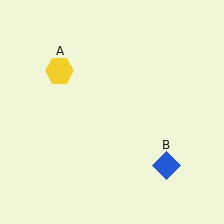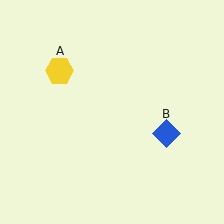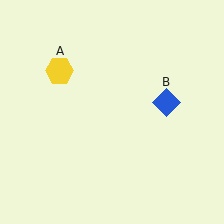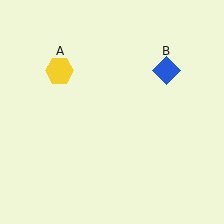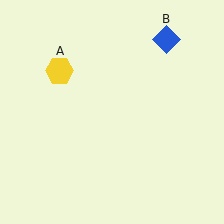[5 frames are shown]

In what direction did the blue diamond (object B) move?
The blue diamond (object B) moved up.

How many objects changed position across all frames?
1 object changed position: blue diamond (object B).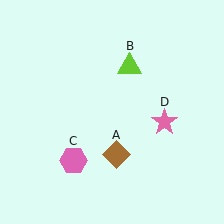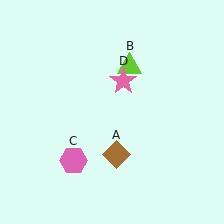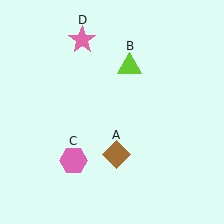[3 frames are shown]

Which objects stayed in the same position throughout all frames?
Brown diamond (object A) and lime triangle (object B) and pink hexagon (object C) remained stationary.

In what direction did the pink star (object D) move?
The pink star (object D) moved up and to the left.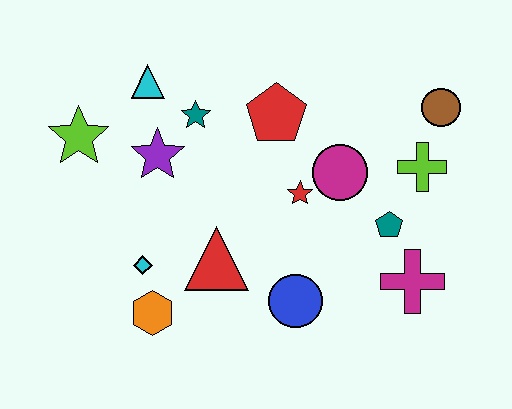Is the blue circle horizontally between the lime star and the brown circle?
Yes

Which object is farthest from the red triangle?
The brown circle is farthest from the red triangle.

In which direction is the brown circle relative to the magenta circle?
The brown circle is to the right of the magenta circle.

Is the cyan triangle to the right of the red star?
No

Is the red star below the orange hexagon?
No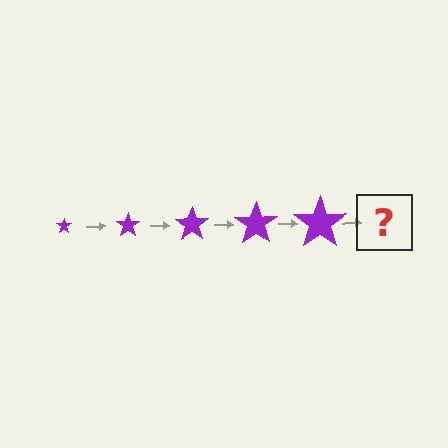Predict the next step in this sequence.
The next step is a purple star, larger than the previous one.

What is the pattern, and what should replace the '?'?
The pattern is that the star gets progressively larger each step. The '?' should be a purple star, larger than the previous one.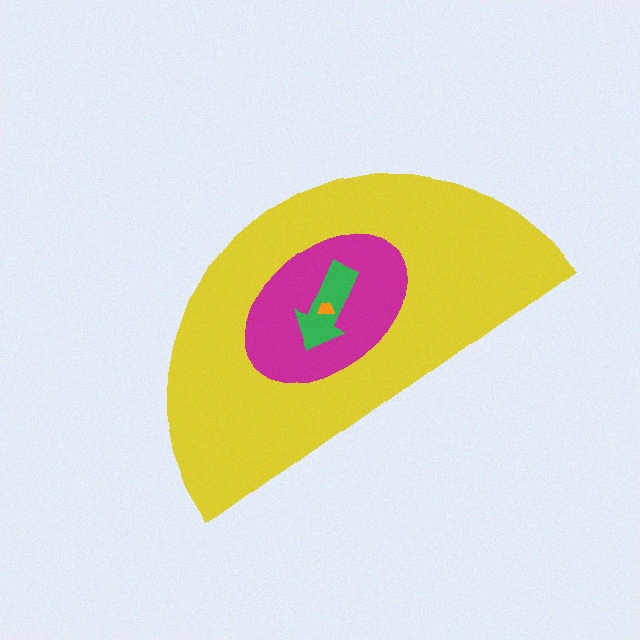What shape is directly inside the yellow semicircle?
The magenta ellipse.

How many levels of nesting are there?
4.